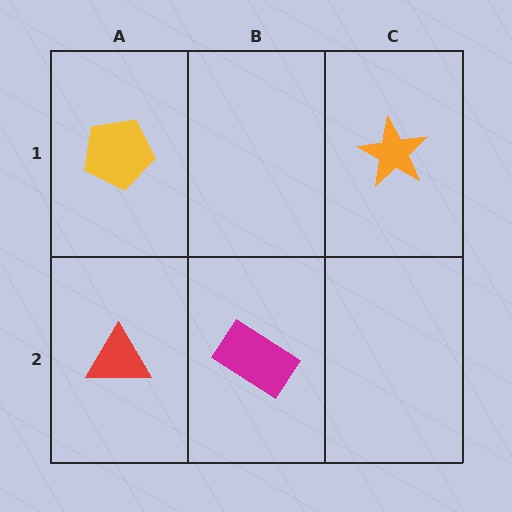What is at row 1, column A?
A yellow pentagon.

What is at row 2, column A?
A red triangle.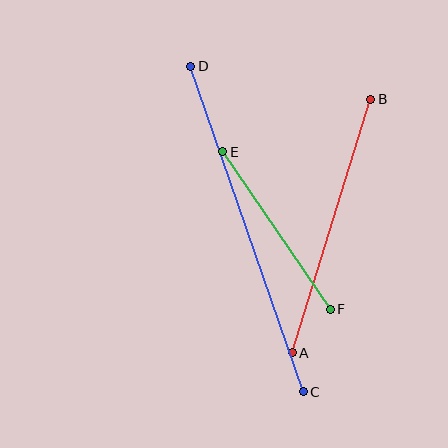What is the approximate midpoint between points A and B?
The midpoint is at approximately (331, 226) pixels.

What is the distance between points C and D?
The distance is approximately 345 pixels.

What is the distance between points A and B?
The distance is approximately 266 pixels.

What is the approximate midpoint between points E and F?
The midpoint is at approximately (276, 231) pixels.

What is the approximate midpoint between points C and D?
The midpoint is at approximately (247, 229) pixels.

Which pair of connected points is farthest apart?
Points C and D are farthest apart.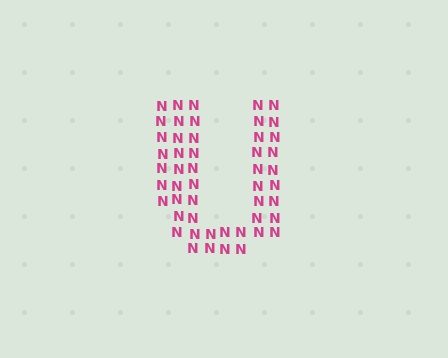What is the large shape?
The large shape is the letter U.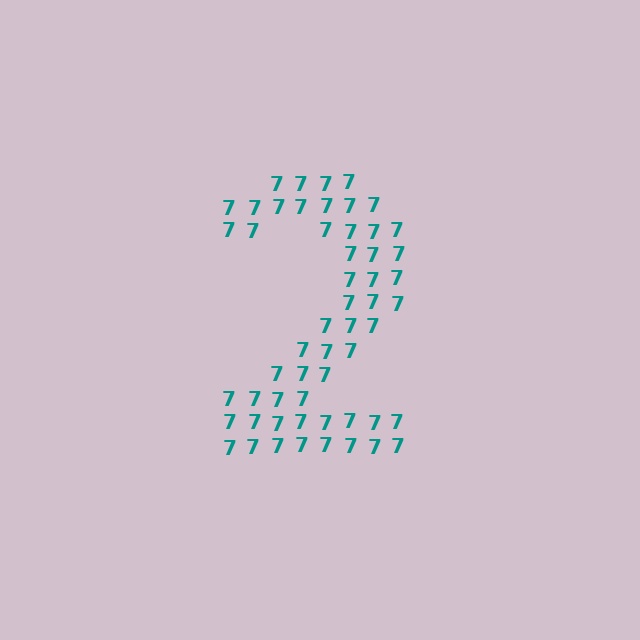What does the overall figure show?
The overall figure shows the digit 2.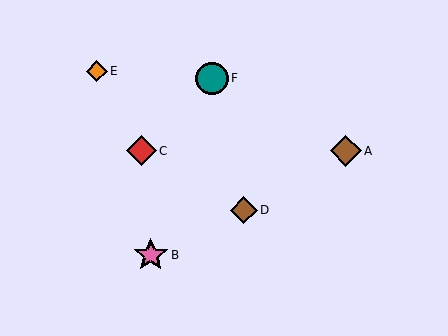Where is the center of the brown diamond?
The center of the brown diamond is at (244, 210).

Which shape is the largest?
The pink star (labeled B) is the largest.